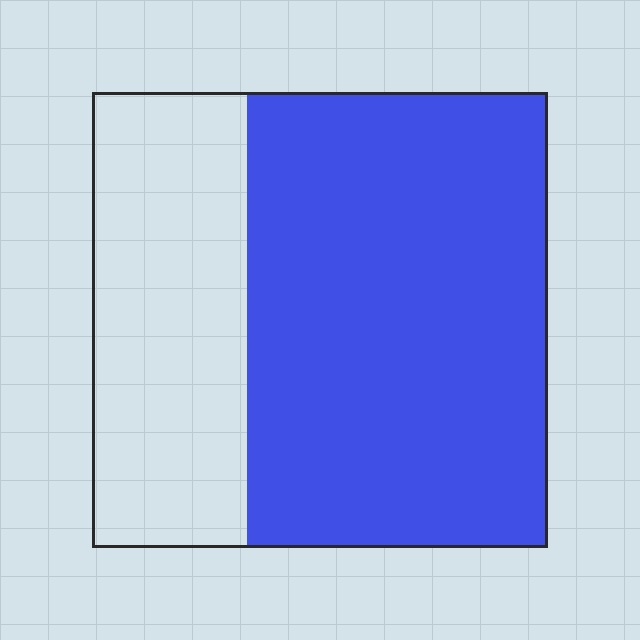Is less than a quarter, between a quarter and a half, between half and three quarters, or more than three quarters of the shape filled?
Between half and three quarters.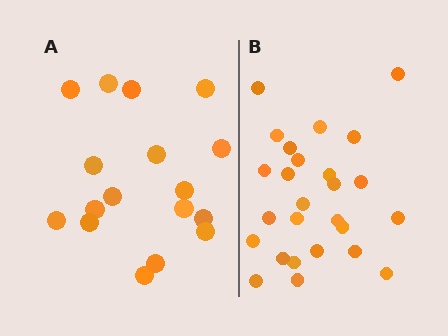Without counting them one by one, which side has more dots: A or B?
Region B (the right region) has more dots.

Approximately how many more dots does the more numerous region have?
Region B has roughly 8 or so more dots than region A.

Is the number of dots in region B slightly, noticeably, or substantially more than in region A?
Region B has substantially more. The ratio is roughly 1.5 to 1.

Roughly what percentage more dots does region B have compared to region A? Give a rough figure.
About 55% more.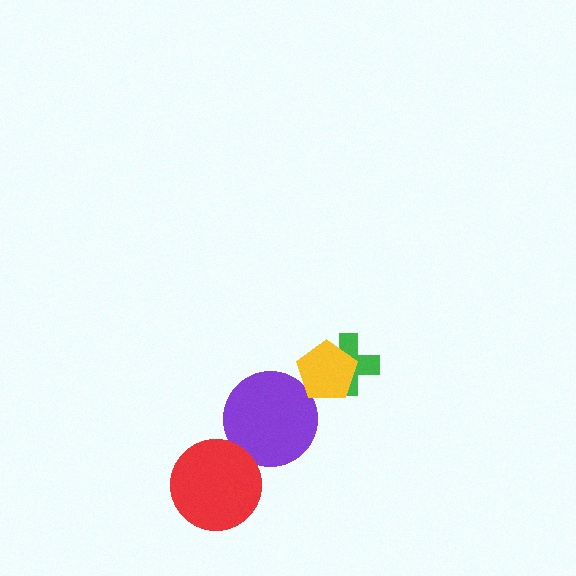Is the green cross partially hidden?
Yes, it is partially covered by another shape.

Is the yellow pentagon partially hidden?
No, no other shape covers it.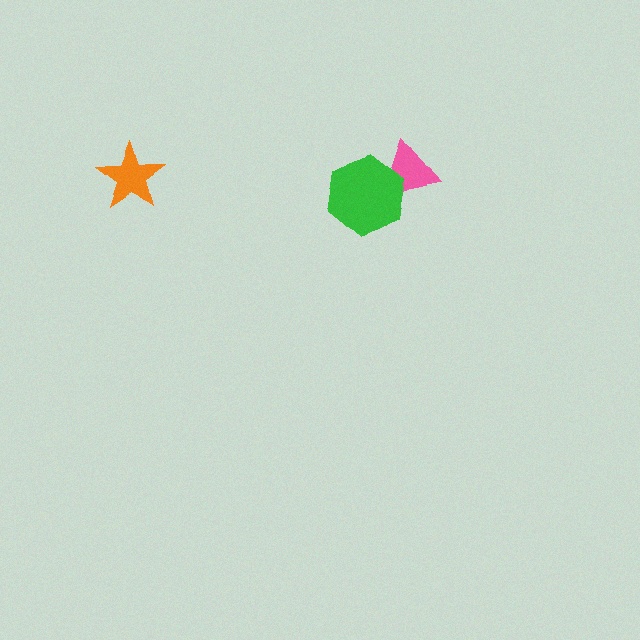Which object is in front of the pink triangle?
The green hexagon is in front of the pink triangle.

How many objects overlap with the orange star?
0 objects overlap with the orange star.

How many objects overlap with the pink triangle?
1 object overlaps with the pink triangle.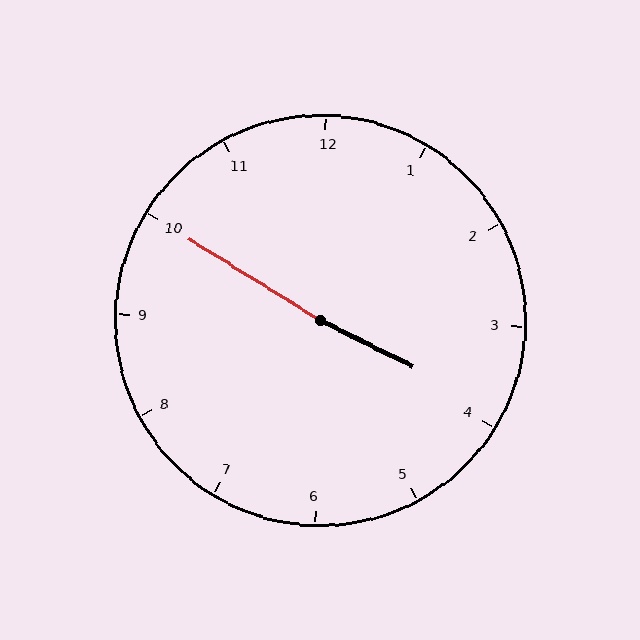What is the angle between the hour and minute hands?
Approximately 175 degrees.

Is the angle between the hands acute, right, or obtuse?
It is obtuse.